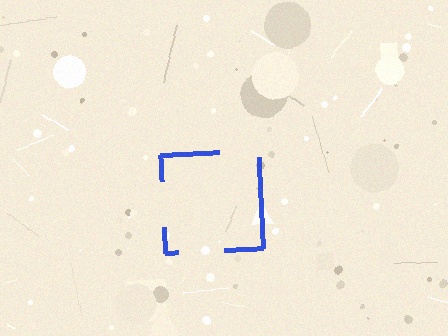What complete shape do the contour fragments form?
The contour fragments form a square.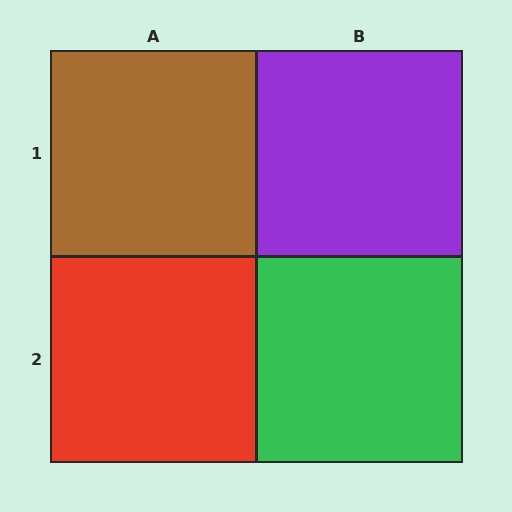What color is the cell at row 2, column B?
Green.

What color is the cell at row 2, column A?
Red.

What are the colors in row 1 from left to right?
Brown, purple.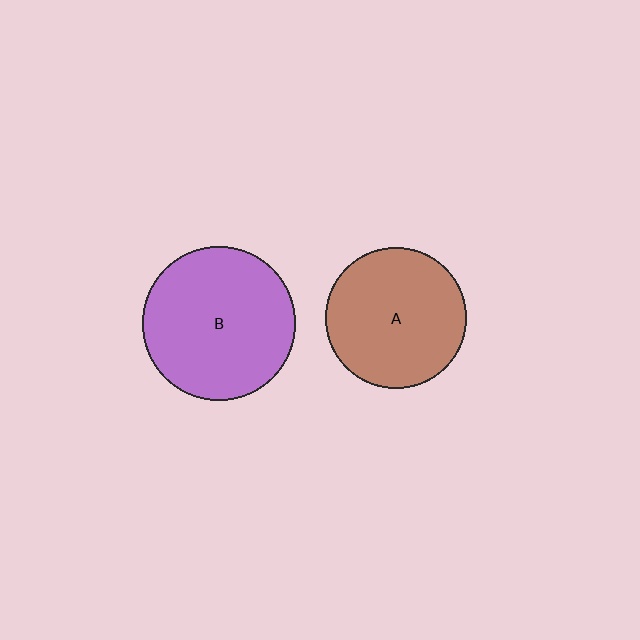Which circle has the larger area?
Circle B (purple).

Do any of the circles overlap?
No, none of the circles overlap.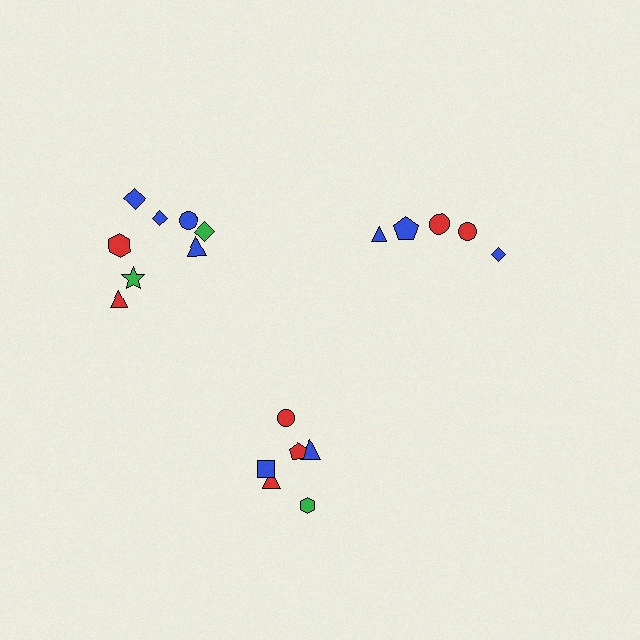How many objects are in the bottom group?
There are 6 objects.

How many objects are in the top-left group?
There are 8 objects.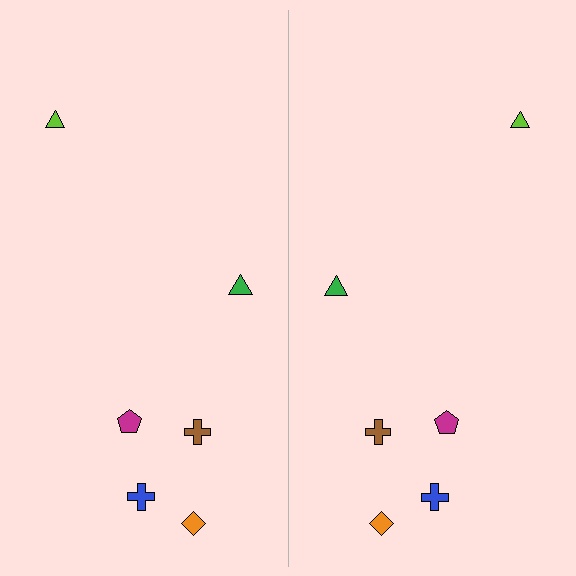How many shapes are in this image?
There are 12 shapes in this image.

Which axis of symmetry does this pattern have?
The pattern has a vertical axis of symmetry running through the center of the image.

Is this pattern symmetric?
Yes, this pattern has bilateral (reflection) symmetry.